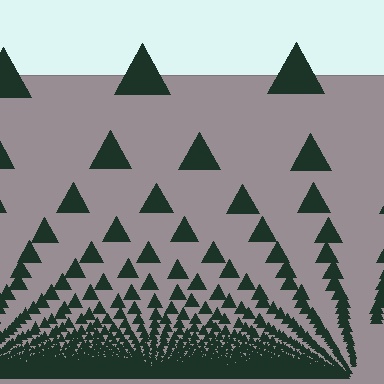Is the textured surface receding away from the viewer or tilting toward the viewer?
The surface appears to tilt toward the viewer. Texture elements get larger and sparser toward the top.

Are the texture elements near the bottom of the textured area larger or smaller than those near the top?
Smaller. The gradient is inverted — elements near the bottom are smaller and denser.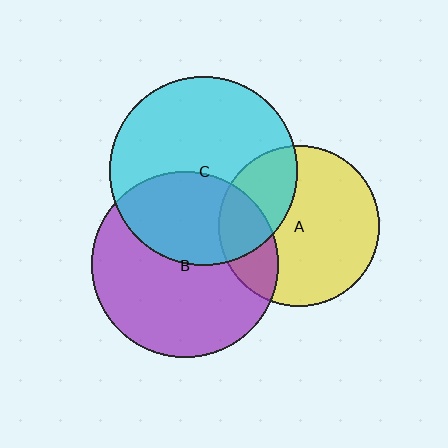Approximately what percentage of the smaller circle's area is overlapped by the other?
Approximately 40%.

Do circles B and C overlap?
Yes.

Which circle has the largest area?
Circle C (cyan).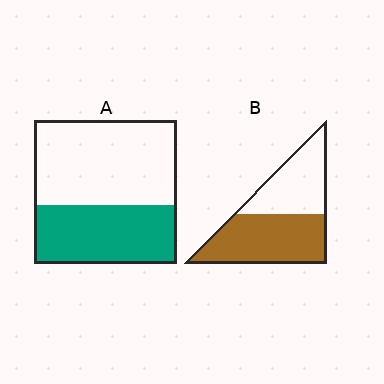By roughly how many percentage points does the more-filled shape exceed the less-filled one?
By roughly 15 percentage points (B over A).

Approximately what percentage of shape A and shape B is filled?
A is approximately 40% and B is approximately 55%.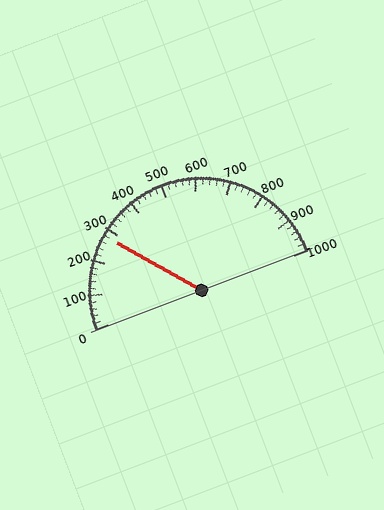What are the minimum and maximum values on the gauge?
The gauge ranges from 0 to 1000.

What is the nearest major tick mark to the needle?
The nearest major tick mark is 300.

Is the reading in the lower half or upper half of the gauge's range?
The reading is in the lower half of the range (0 to 1000).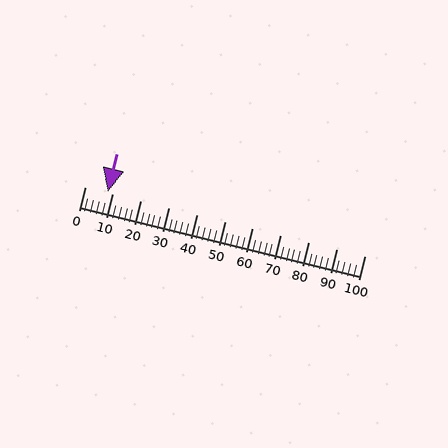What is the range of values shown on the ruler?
The ruler shows values from 0 to 100.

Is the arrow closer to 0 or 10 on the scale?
The arrow is closer to 10.